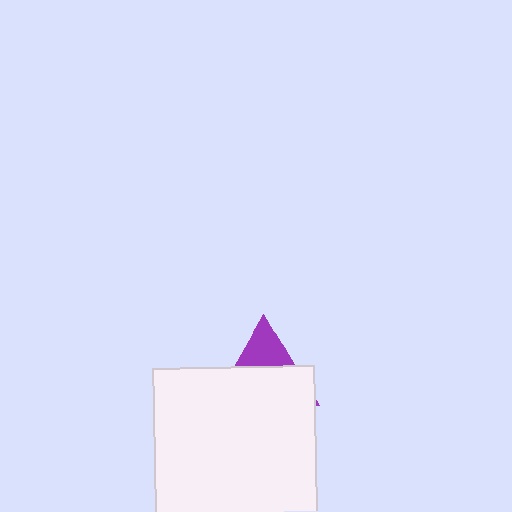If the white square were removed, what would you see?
You would see the complete purple triangle.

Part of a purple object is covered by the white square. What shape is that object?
It is a triangle.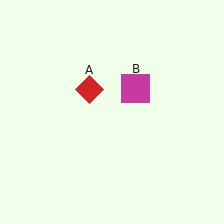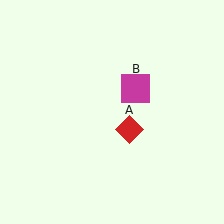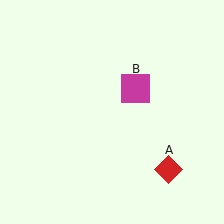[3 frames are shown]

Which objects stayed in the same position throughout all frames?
Magenta square (object B) remained stationary.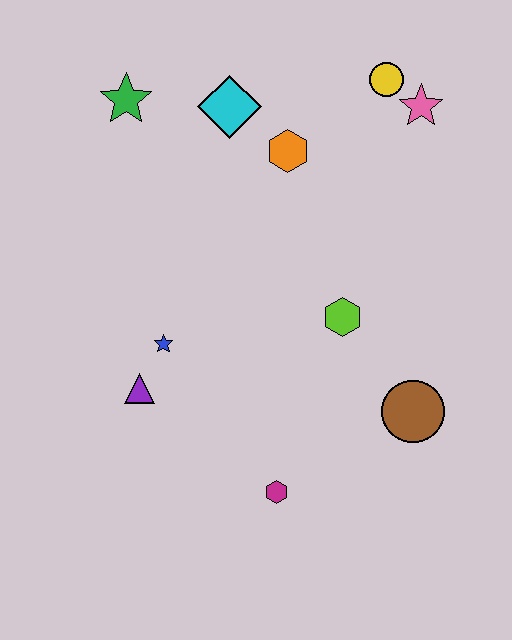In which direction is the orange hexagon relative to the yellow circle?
The orange hexagon is to the left of the yellow circle.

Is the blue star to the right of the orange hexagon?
No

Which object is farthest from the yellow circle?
The magenta hexagon is farthest from the yellow circle.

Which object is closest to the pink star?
The yellow circle is closest to the pink star.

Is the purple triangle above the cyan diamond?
No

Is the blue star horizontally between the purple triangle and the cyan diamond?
Yes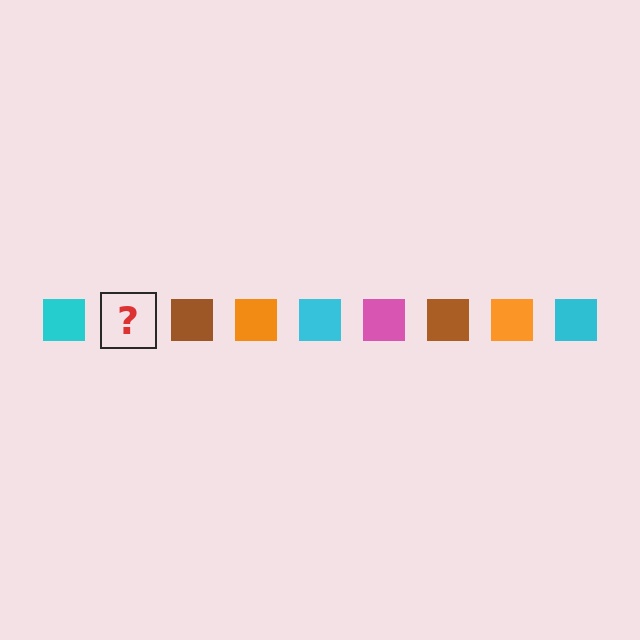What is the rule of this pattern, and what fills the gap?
The rule is that the pattern cycles through cyan, pink, brown, orange squares. The gap should be filled with a pink square.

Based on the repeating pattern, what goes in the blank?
The blank should be a pink square.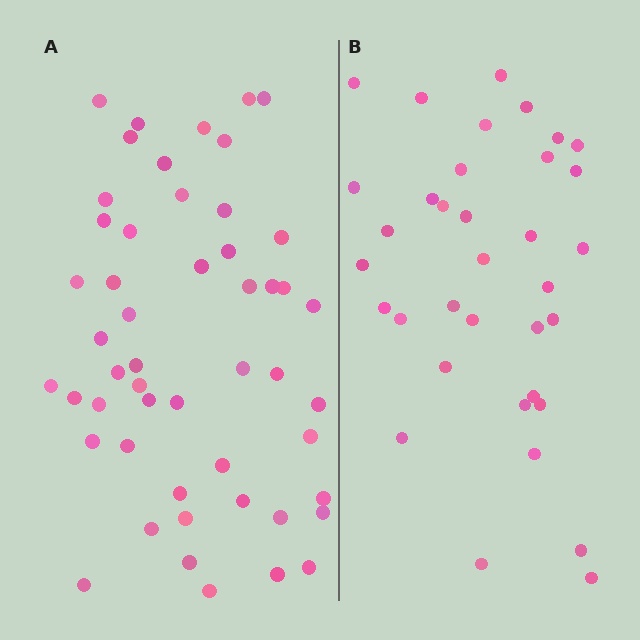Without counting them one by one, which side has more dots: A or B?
Region A (the left region) has more dots.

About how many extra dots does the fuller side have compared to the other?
Region A has approximately 15 more dots than region B.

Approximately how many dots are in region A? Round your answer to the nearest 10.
About 50 dots. (The exact count is 51, which rounds to 50.)